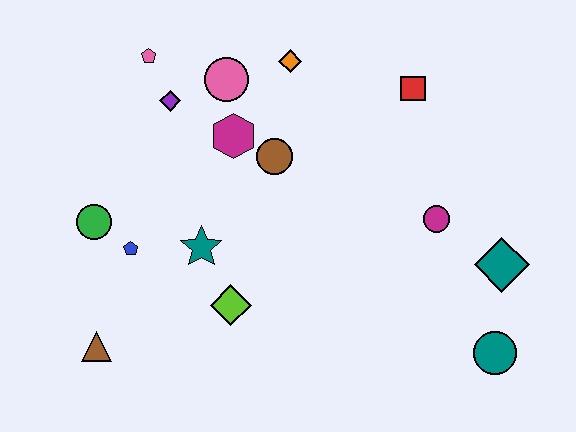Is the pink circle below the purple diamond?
No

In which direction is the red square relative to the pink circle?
The red square is to the right of the pink circle.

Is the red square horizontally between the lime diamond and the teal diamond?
Yes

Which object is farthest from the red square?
The brown triangle is farthest from the red square.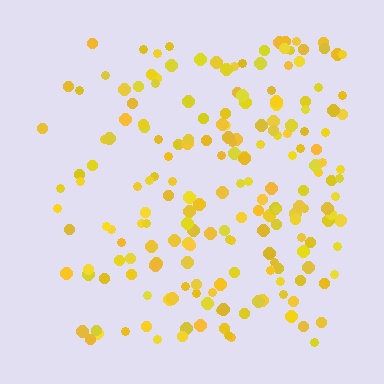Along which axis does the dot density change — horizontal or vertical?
Horizontal.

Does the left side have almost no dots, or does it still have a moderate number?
Still a moderate number, just noticeably fewer than the right.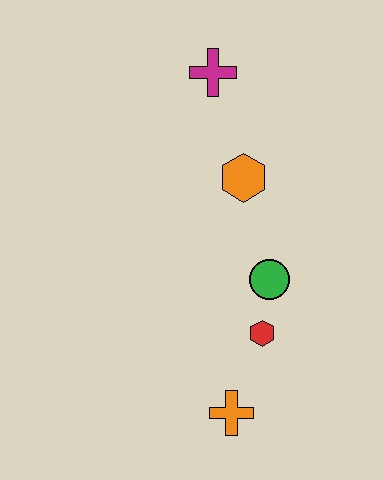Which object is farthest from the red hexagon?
The magenta cross is farthest from the red hexagon.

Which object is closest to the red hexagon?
The green circle is closest to the red hexagon.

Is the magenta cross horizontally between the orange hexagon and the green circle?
No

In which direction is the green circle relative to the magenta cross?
The green circle is below the magenta cross.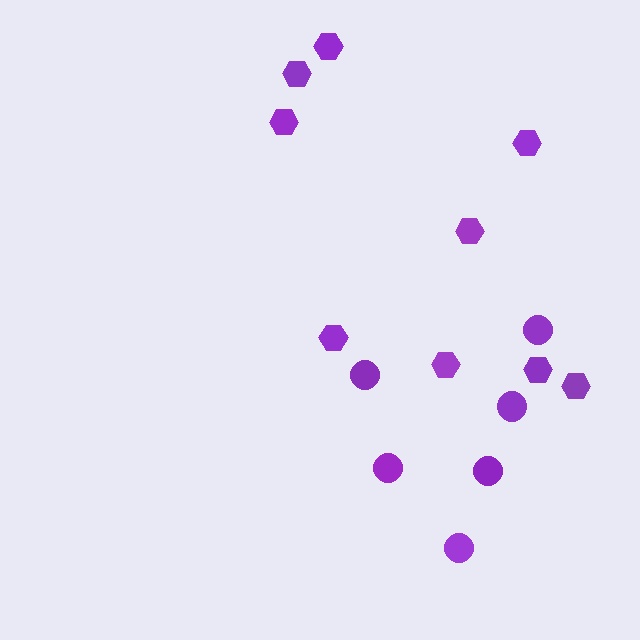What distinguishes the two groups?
There are 2 groups: one group of hexagons (9) and one group of circles (6).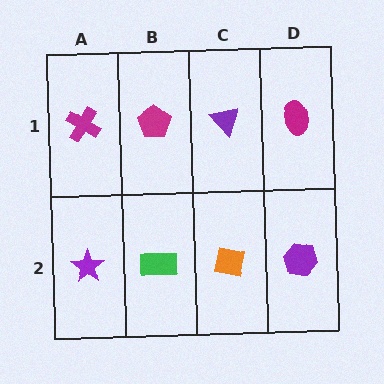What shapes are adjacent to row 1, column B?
A green rectangle (row 2, column B), a magenta cross (row 1, column A), a purple triangle (row 1, column C).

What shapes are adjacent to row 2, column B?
A magenta pentagon (row 1, column B), a purple star (row 2, column A), an orange square (row 2, column C).